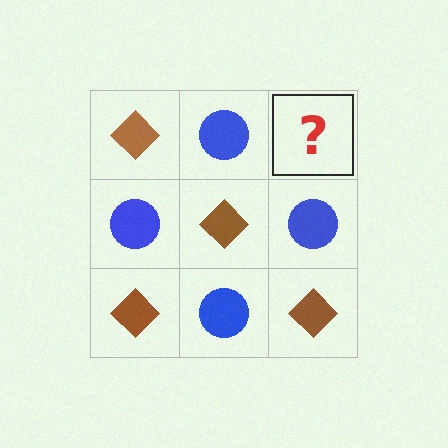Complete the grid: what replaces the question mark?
The question mark should be replaced with a brown diamond.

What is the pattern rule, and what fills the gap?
The rule is that it alternates brown diamond and blue circle in a checkerboard pattern. The gap should be filled with a brown diamond.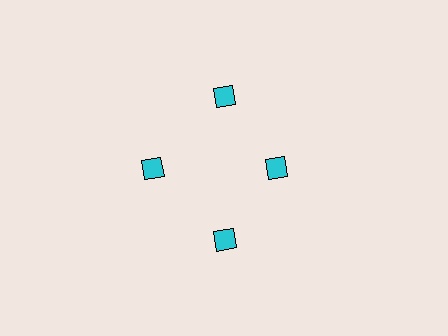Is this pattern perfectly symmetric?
No. The 4 cyan diamonds are arranged in a ring, but one element near the 3 o'clock position is pulled inward toward the center, breaking the 4-fold rotational symmetry.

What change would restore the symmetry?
The symmetry would be restored by moving it outward, back onto the ring so that all 4 diamonds sit at equal angles and equal distance from the center.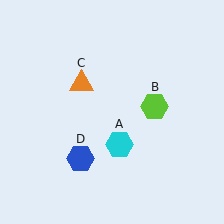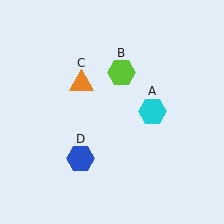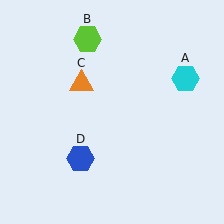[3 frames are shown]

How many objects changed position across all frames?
2 objects changed position: cyan hexagon (object A), lime hexagon (object B).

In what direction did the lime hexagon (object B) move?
The lime hexagon (object B) moved up and to the left.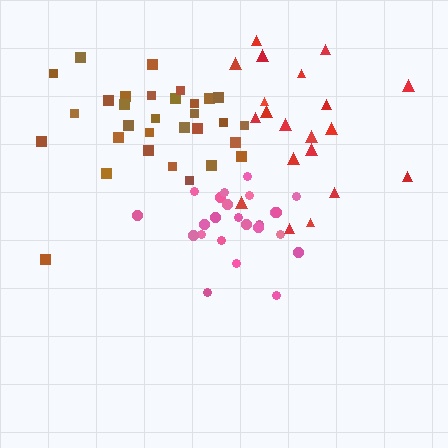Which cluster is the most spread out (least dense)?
Red.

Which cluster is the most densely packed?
Pink.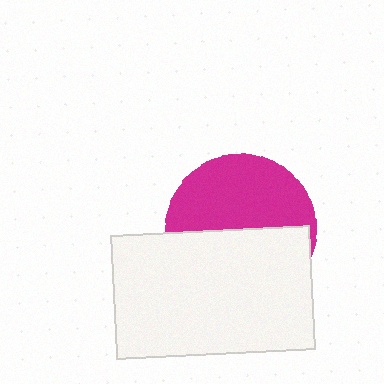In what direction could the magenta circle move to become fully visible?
The magenta circle could move up. That would shift it out from behind the white rectangle entirely.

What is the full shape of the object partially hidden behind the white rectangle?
The partially hidden object is a magenta circle.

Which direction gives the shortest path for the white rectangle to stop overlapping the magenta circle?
Moving down gives the shortest separation.